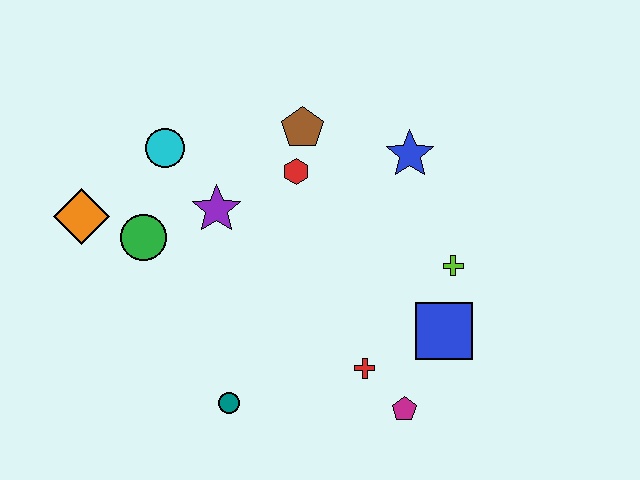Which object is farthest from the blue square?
The orange diamond is farthest from the blue square.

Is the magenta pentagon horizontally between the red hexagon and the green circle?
No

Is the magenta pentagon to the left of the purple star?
No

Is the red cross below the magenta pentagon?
No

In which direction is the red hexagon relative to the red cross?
The red hexagon is above the red cross.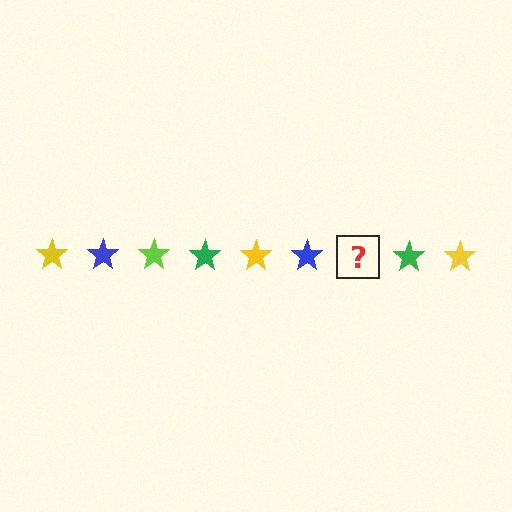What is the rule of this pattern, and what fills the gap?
The rule is that the pattern cycles through yellow, blue, lime, green stars. The gap should be filled with a lime star.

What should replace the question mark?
The question mark should be replaced with a lime star.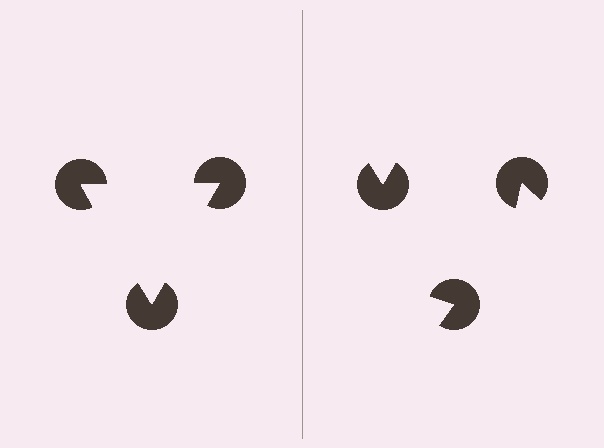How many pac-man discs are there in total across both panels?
6 — 3 on each side.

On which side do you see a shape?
An illusory triangle appears on the left side. On the right side the wedge cuts are rotated, so no coherent shape forms.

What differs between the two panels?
The pac-man discs are positioned identically on both sides; only the wedge orientations differ. On the left they align to a triangle; on the right they are misaligned.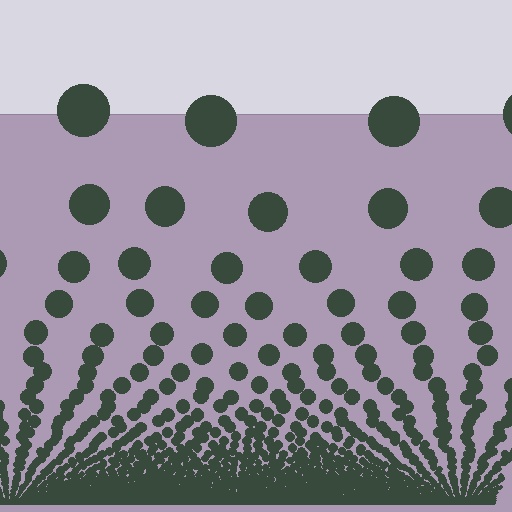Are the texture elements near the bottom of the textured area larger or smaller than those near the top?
Smaller. The gradient is inverted — elements near the bottom are smaller and denser.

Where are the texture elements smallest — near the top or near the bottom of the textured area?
Near the bottom.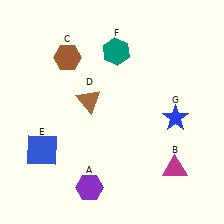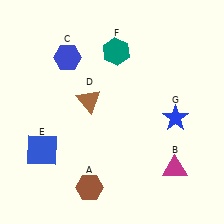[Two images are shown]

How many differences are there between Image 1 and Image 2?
There are 2 differences between the two images.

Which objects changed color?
A changed from purple to brown. C changed from brown to blue.